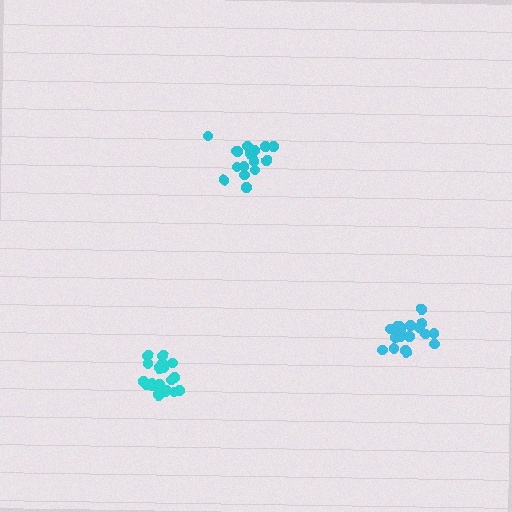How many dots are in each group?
Group 1: 16 dots, Group 2: 21 dots, Group 3: 18 dots (55 total).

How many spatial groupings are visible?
There are 3 spatial groupings.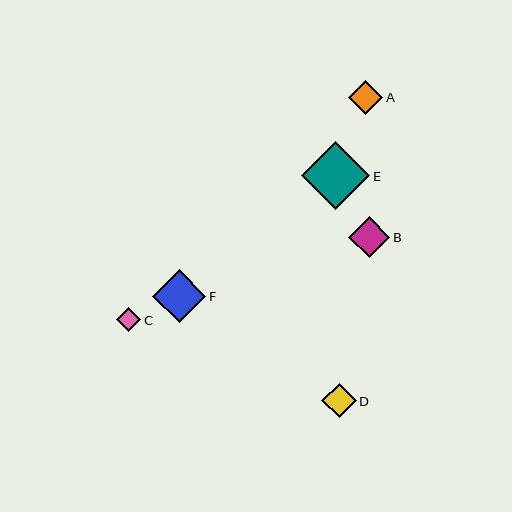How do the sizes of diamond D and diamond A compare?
Diamond D and diamond A are approximately the same size.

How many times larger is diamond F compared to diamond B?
Diamond F is approximately 1.3 times the size of diamond B.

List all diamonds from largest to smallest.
From largest to smallest: E, F, B, D, A, C.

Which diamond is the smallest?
Diamond C is the smallest with a size of approximately 24 pixels.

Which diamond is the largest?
Diamond E is the largest with a size of approximately 68 pixels.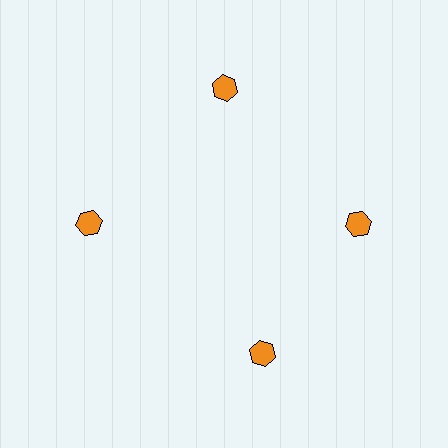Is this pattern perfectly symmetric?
No. The 4 orange hexagons are arranged in a ring, but one element near the 6 o'clock position is rotated out of alignment along the ring, breaking the 4-fold rotational symmetry.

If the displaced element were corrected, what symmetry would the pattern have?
It would have 4-fold rotational symmetry — the pattern would map onto itself every 90 degrees.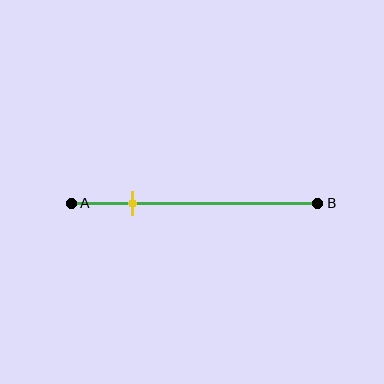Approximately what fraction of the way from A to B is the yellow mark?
The yellow mark is approximately 25% of the way from A to B.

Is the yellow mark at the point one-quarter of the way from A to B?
Yes, the mark is approximately at the one-quarter point.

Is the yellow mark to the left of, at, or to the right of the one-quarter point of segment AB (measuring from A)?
The yellow mark is approximately at the one-quarter point of segment AB.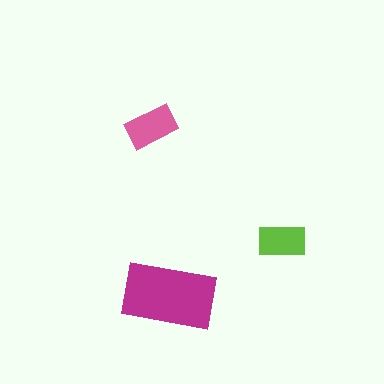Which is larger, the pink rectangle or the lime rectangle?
The pink one.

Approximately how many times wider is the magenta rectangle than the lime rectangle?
About 2 times wider.